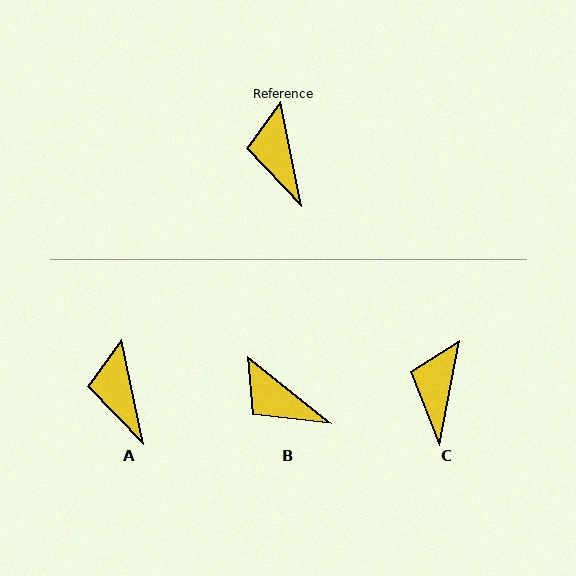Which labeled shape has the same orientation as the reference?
A.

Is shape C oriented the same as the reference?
No, it is off by about 22 degrees.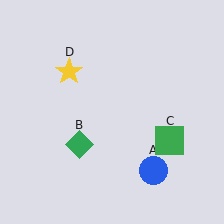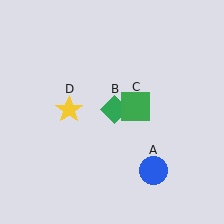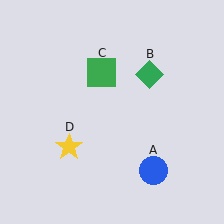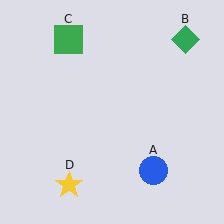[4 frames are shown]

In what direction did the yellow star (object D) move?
The yellow star (object D) moved down.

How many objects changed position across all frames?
3 objects changed position: green diamond (object B), green square (object C), yellow star (object D).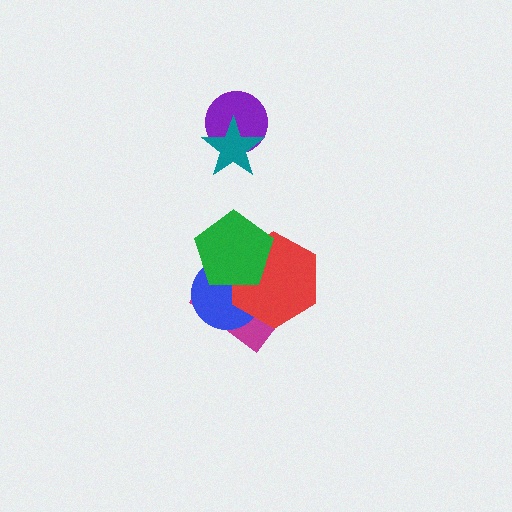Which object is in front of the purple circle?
The teal star is in front of the purple circle.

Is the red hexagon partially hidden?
Yes, it is partially covered by another shape.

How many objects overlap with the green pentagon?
3 objects overlap with the green pentagon.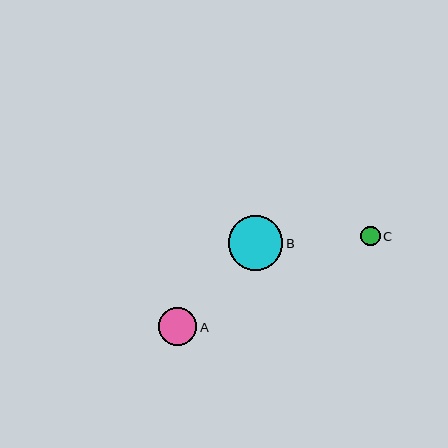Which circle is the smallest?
Circle C is the smallest with a size of approximately 19 pixels.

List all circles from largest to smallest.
From largest to smallest: B, A, C.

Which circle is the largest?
Circle B is the largest with a size of approximately 55 pixels.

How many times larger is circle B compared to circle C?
Circle B is approximately 2.8 times the size of circle C.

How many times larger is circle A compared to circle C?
Circle A is approximately 2.0 times the size of circle C.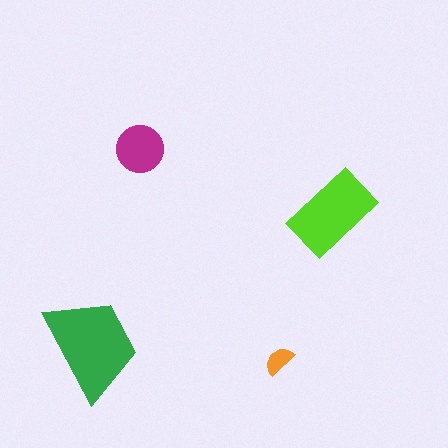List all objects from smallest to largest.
The orange semicircle, the magenta circle, the lime rectangle, the green trapezoid.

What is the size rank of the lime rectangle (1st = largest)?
2nd.